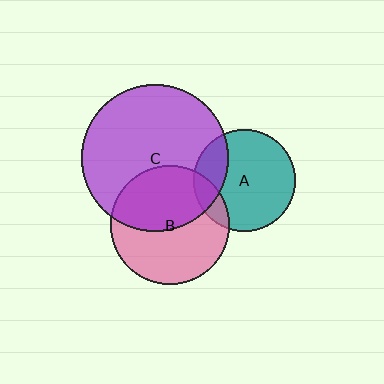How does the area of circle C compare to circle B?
Approximately 1.5 times.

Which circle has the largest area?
Circle C (purple).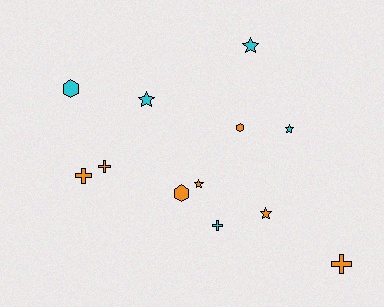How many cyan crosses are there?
There is 1 cyan cross.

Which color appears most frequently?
Orange, with 7 objects.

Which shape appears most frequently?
Star, with 5 objects.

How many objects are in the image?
There are 12 objects.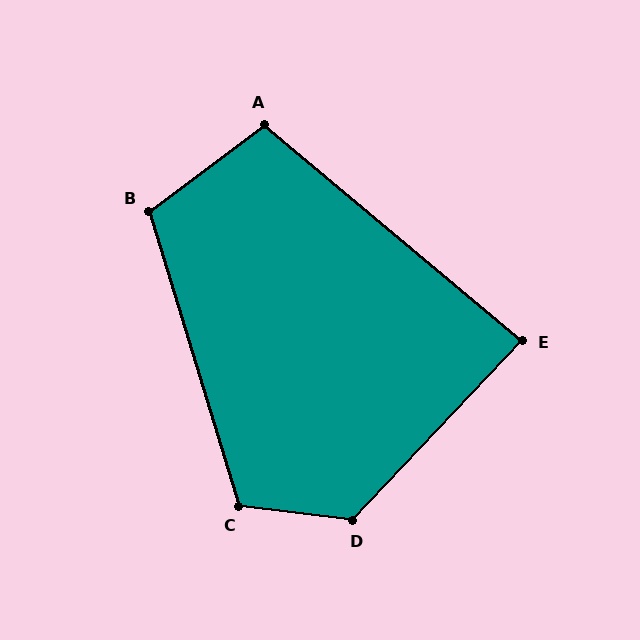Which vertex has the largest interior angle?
D, at approximately 126 degrees.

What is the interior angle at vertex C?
Approximately 114 degrees (obtuse).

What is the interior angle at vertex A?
Approximately 103 degrees (obtuse).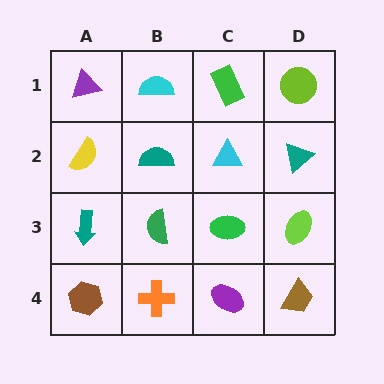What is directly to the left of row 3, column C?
A green semicircle.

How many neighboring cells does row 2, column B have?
4.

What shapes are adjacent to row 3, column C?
A cyan triangle (row 2, column C), a purple ellipse (row 4, column C), a green semicircle (row 3, column B), a lime ellipse (row 3, column D).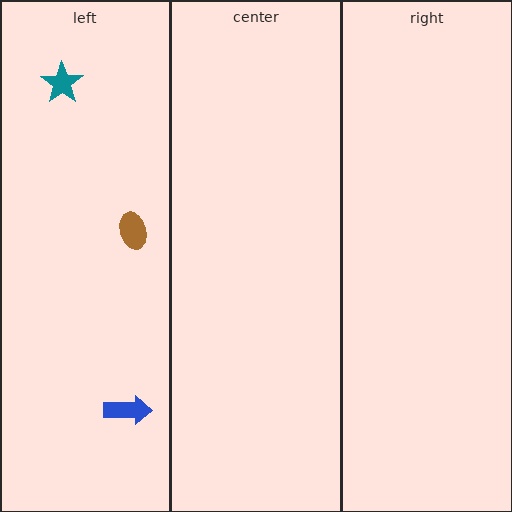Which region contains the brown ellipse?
The left region.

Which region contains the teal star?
The left region.